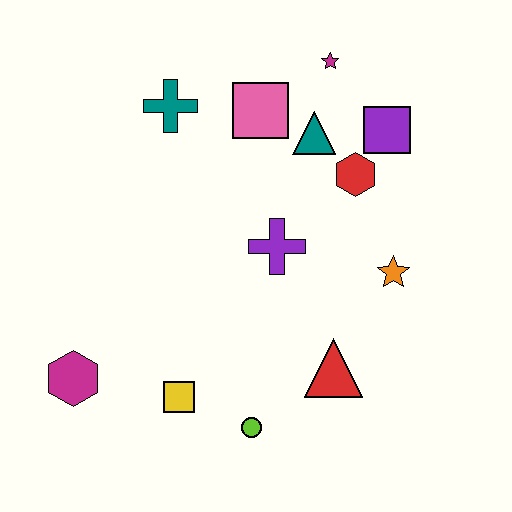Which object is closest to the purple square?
The red hexagon is closest to the purple square.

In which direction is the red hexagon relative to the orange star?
The red hexagon is above the orange star.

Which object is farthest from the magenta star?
The magenta hexagon is farthest from the magenta star.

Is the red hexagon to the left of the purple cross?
No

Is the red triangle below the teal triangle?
Yes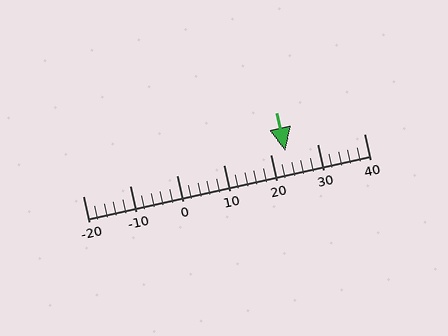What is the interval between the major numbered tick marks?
The major tick marks are spaced 10 units apart.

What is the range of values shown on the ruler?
The ruler shows values from -20 to 40.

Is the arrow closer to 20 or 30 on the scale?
The arrow is closer to 20.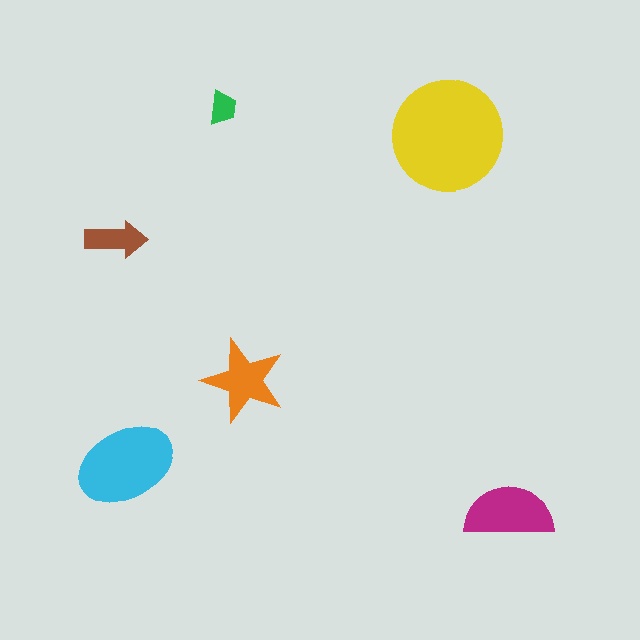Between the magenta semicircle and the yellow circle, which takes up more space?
The yellow circle.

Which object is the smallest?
The green trapezoid.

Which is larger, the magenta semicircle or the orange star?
The magenta semicircle.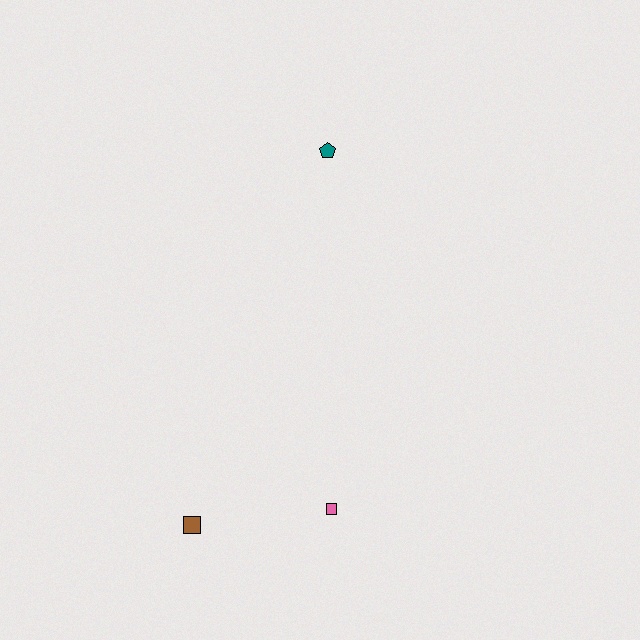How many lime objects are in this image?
There are no lime objects.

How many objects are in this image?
There are 3 objects.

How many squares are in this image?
There are 2 squares.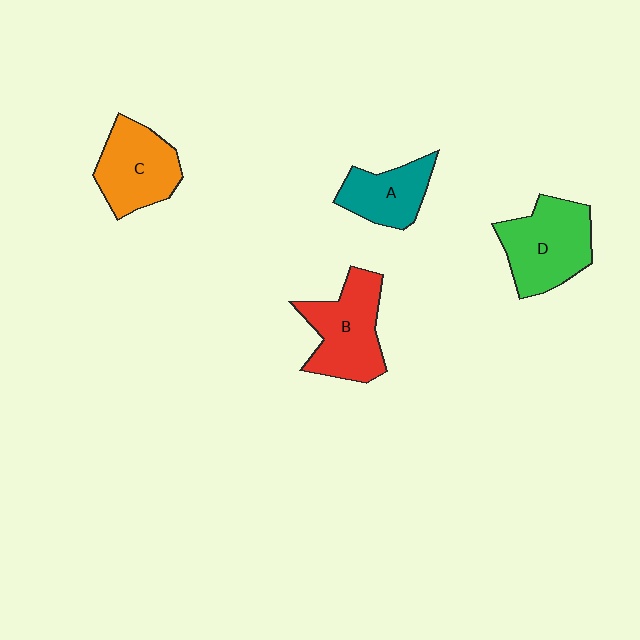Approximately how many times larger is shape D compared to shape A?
Approximately 1.5 times.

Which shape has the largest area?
Shape D (green).